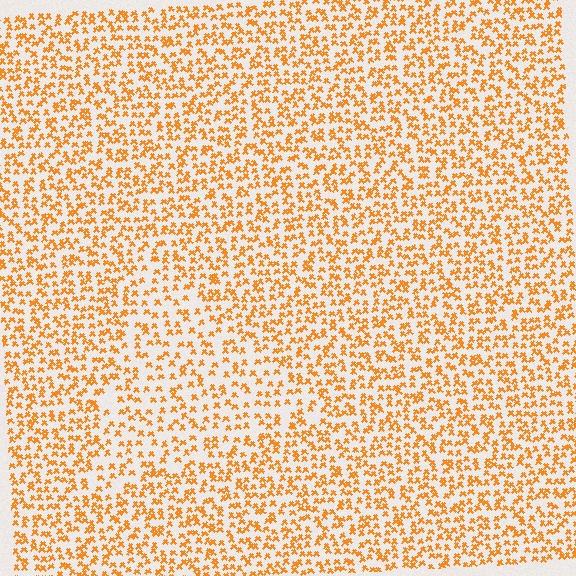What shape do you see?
I see a triangle.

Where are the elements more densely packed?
The elements are more densely packed outside the triangle boundary.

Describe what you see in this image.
The image contains small orange elements arranged at two different densities. A triangle-shaped region is visible where the elements are less densely packed than the surrounding area.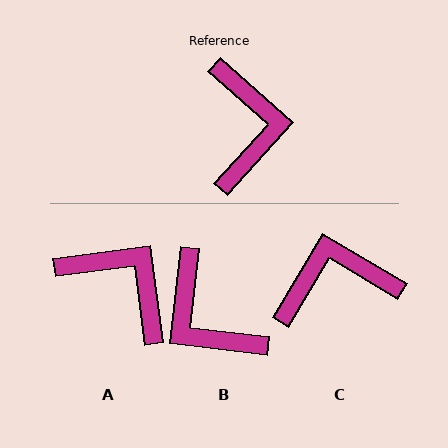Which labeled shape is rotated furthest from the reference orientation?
B, about 145 degrees away.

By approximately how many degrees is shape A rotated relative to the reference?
Approximately 49 degrees counter-clockwise.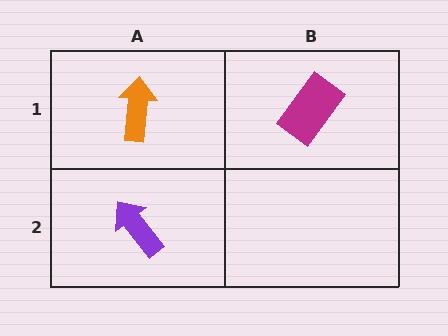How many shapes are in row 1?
2 shapes.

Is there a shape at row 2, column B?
No, that cell is empty.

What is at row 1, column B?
A magenta rectangle.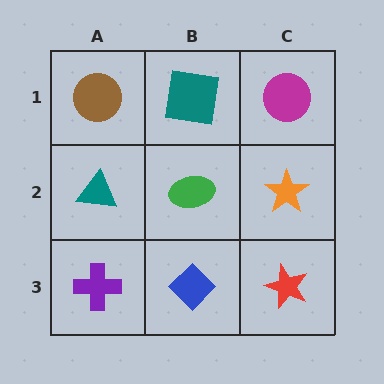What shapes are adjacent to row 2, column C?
A magenta circle (row 1, column C), a red star (row 3, column C), a green ellipse (row 2, column B).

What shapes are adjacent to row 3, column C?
An orange star (row 2, column C), a blue diamond (row 3, column B).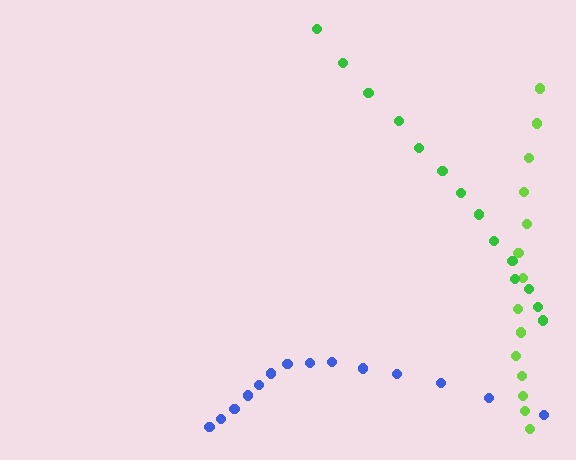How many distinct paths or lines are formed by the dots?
There are 3 distinct paths.